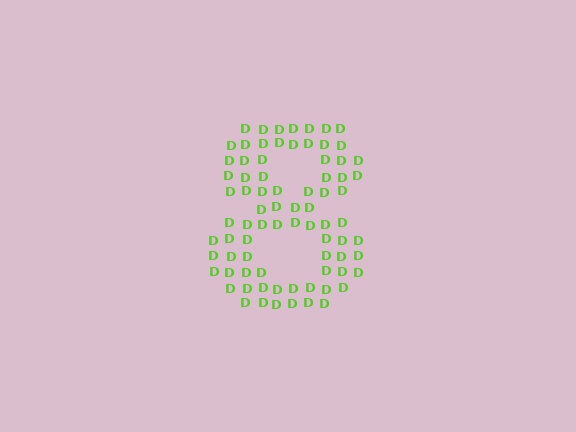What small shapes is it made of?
It is made of small letter D's.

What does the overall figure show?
The overall figure shows the digit 8.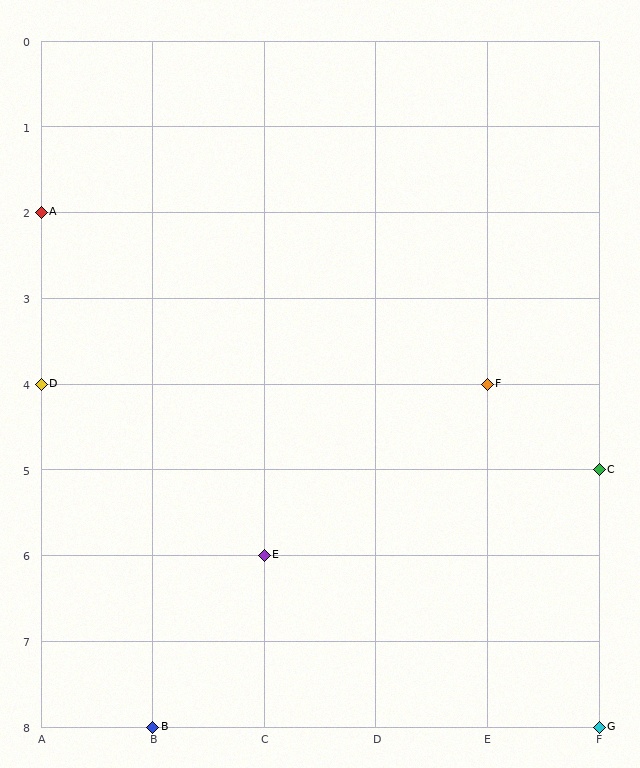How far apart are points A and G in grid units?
Points A and G are 5 columns and 6 rows apart (about 7.8 grid units diagonally).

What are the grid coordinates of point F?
Point F is at grid coordinates (E, 4).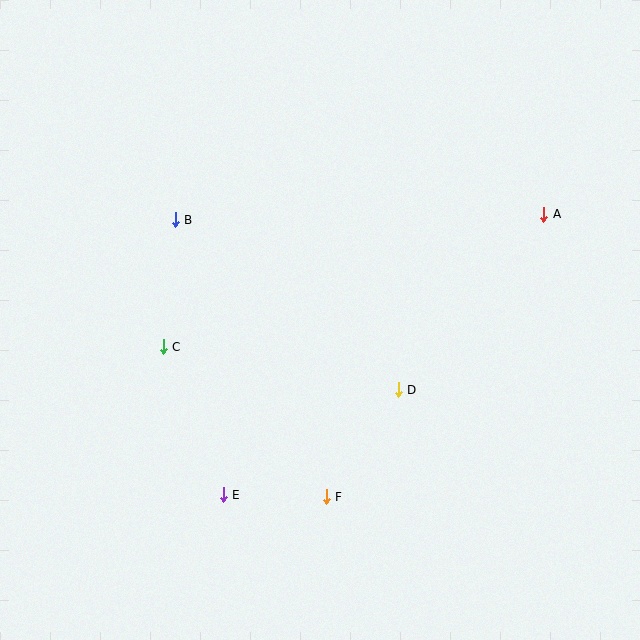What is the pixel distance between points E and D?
The distance between E and D is 204 pixels.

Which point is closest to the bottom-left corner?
Point E is closest to the bottom-left corner.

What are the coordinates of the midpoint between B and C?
The midpoint between B and C is at (169, 283).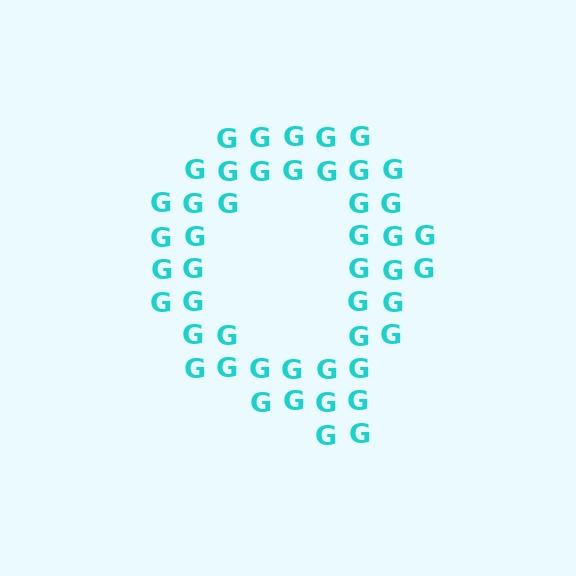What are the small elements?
The small elements are letter G's.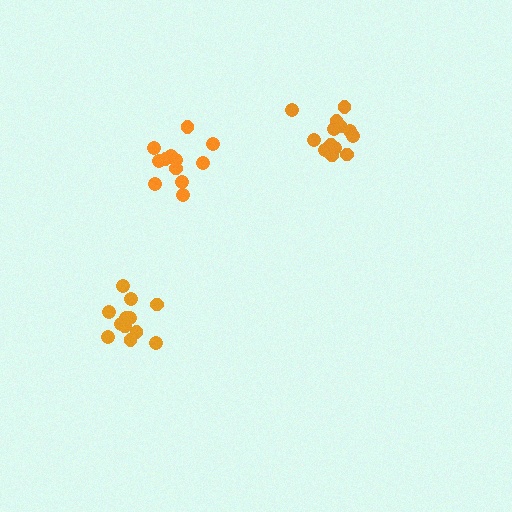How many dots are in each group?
Group 1: 12 dots, Group 2: 12 dots, Group 3: 14 dots (38 total).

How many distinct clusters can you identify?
There are 3 distinct clusters.